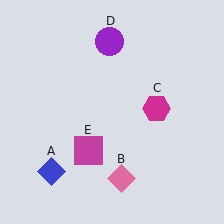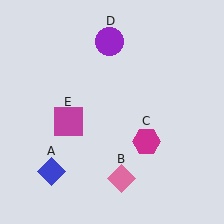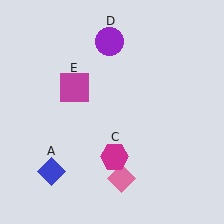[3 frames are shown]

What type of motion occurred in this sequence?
The magenta hexagon (object C), magenta square (object E) rotated clockwise around the center of the scene.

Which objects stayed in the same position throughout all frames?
Blue diamond (object A) and pink diamond (object B) and purple circle (object D) remained stationary.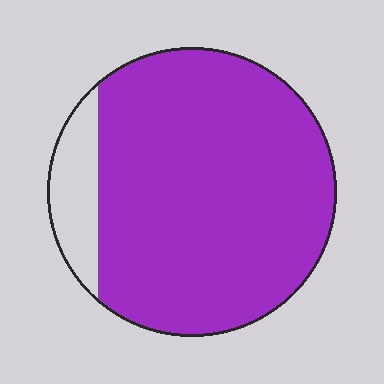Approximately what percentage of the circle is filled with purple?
Approximately 90%.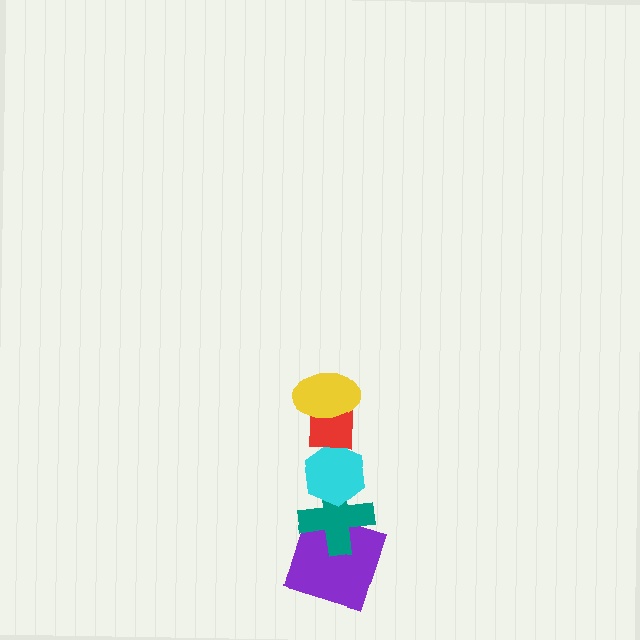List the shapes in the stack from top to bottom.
From top to bottom: the yellow ellipse, the red square, the cyan hexagon, the teal cross, the purple square.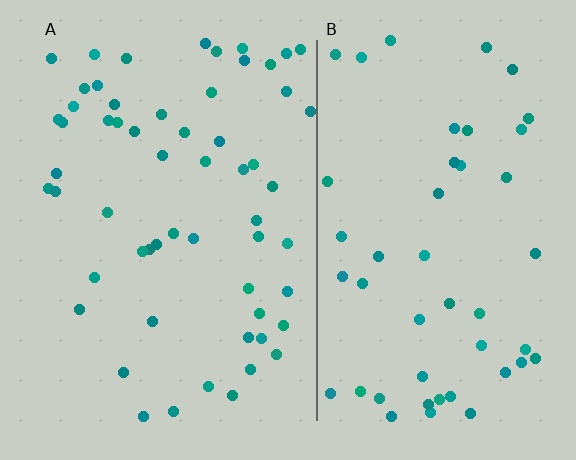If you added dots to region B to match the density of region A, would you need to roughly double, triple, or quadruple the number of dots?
Approximately double.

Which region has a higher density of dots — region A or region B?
A (the left).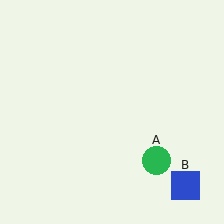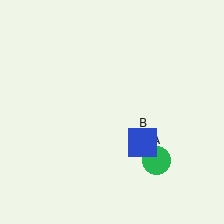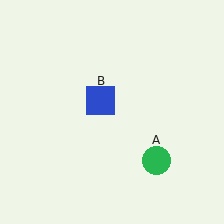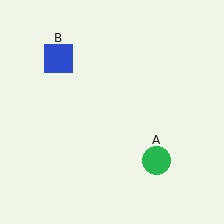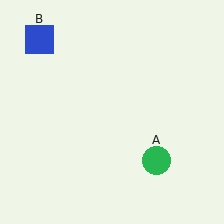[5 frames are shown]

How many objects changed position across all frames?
1 object changed position: blue square (object B).